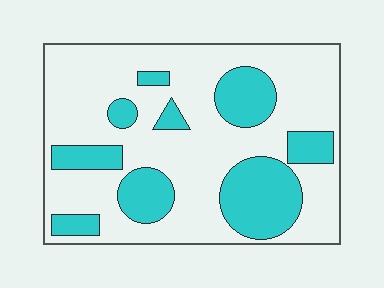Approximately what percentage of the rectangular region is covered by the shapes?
Approximately 30%.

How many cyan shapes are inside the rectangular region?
9.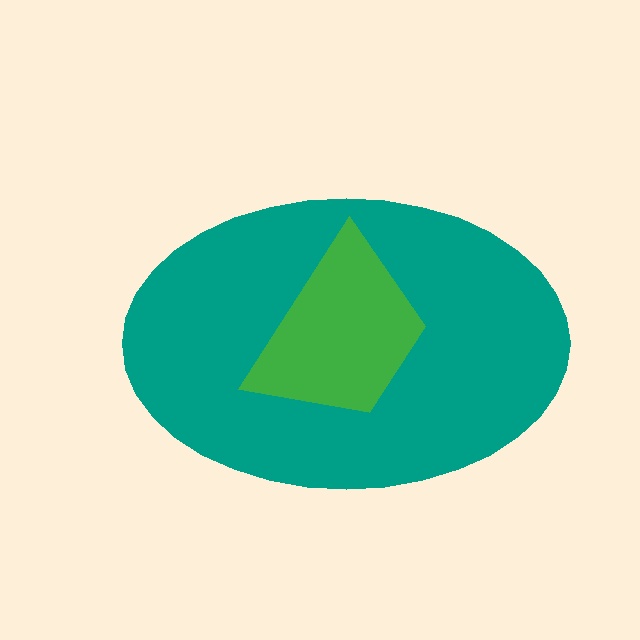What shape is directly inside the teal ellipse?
The green trapezoid.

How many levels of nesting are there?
2.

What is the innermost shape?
The green trapezoid.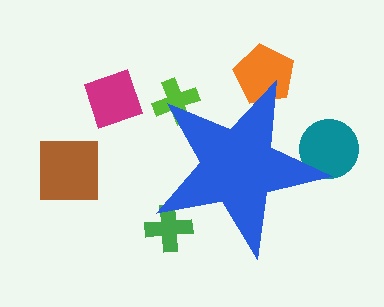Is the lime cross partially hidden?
Yes, the lime cross is partially hidden behind the blue star.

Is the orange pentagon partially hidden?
Yes, the orange pentagon is partially hidden behind the blue star.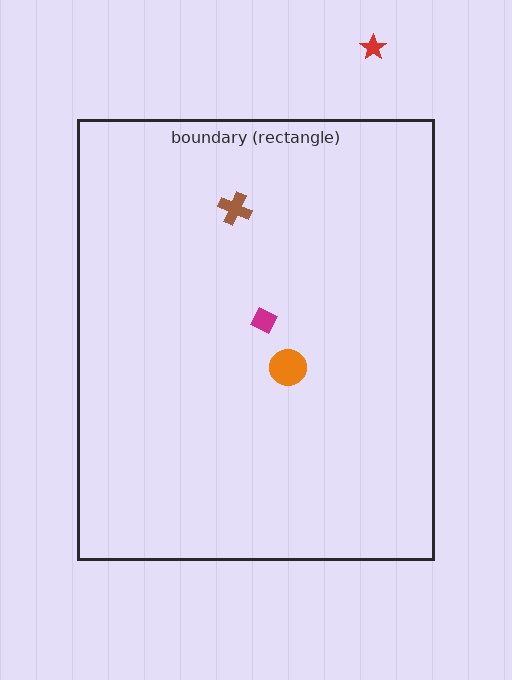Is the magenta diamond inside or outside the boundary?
Inside.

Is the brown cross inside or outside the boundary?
Inside.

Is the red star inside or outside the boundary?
Outside.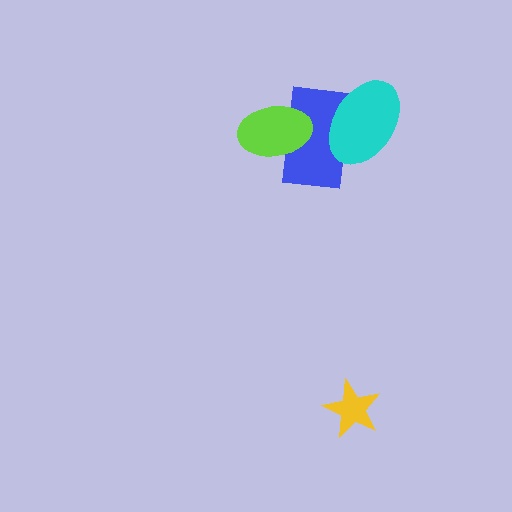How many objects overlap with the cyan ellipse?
1 object overlaps with the cyan ellipse.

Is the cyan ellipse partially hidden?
No, no other shape covers it.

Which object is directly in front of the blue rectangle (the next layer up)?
The lime ellipse is directly in front of the blue rectangle.